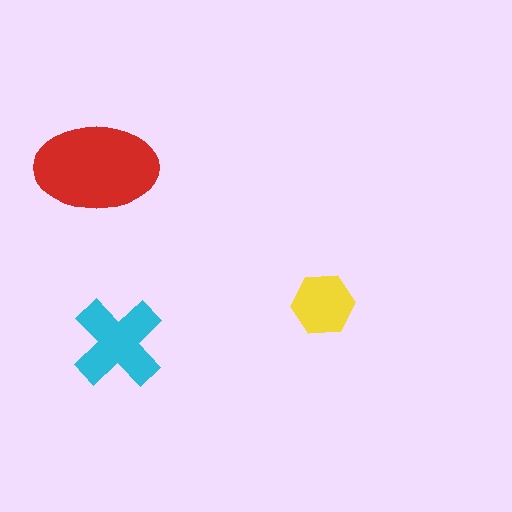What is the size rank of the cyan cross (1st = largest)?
2nd.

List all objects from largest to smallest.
The red ellipse, the cyan cross, the yellow hexagon.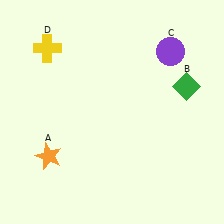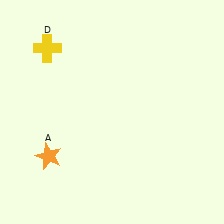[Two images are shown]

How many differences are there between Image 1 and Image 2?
There are 2 differences between the two images.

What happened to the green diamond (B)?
The green diamond (B) was removed in Image 2. It was in the top-right area of Image 1.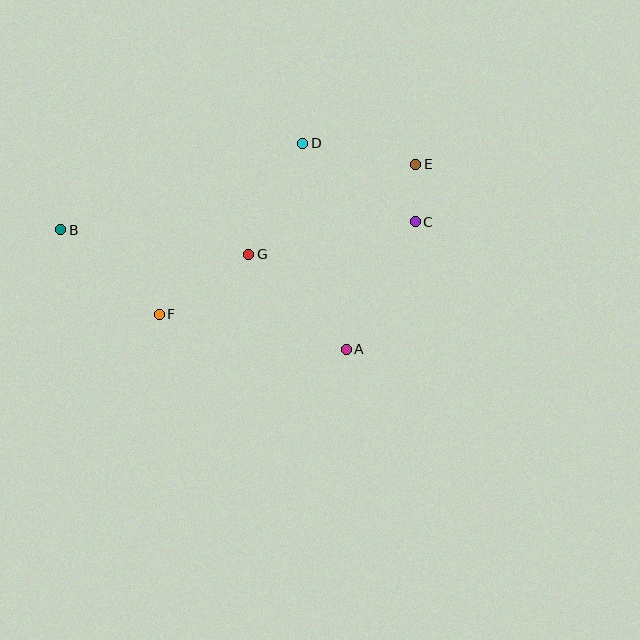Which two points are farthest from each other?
Points B and E are farthest from each other.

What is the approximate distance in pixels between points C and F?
The distance between C and F is approximately 272 pixels.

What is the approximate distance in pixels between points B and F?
The distance between B and F is approximately 129 pixels.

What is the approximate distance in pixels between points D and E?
The distance between D and E is approximately 115 pixels.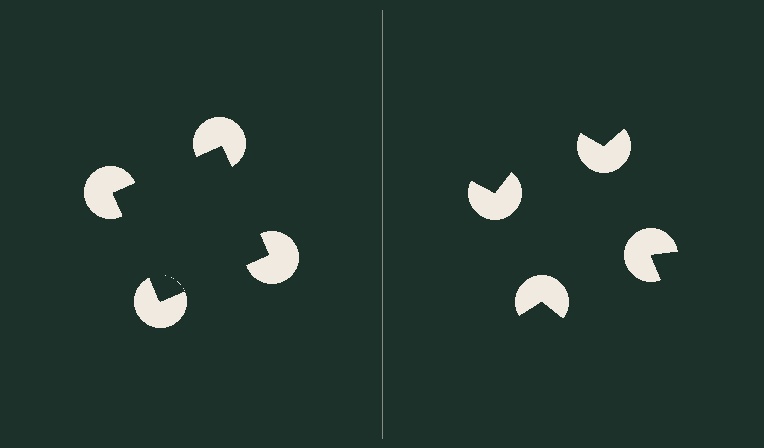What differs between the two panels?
The pac-man discs are positioned identically on both sides; only the wedge orientations differ. On the left they align to a square; on the right they are misaligned.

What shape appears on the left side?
An illusory square.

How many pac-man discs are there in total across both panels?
8 — 4 on each side.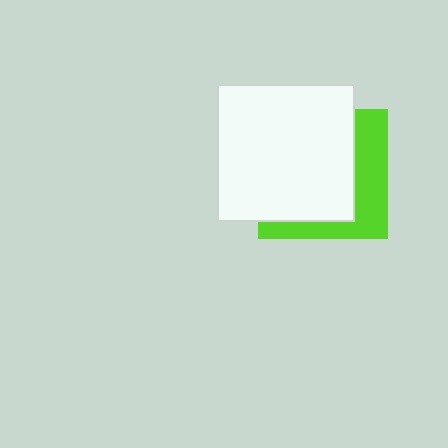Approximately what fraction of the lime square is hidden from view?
Roughly 65% of the lime square is hidden behind the white square.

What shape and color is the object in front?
The object in front is a white square.